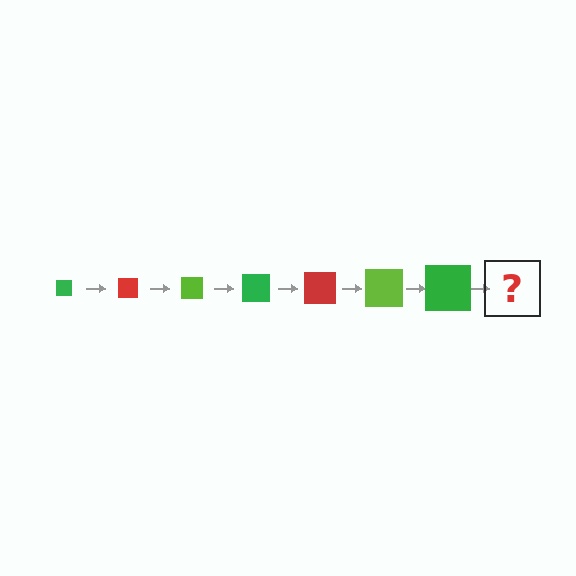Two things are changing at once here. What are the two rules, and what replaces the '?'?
The two rules are that the square grows larger each step and the color cycles through green, red, and lime. The '?' should be a red square, larger than the previous one.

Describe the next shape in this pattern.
It should be a red square, larger than the previous one.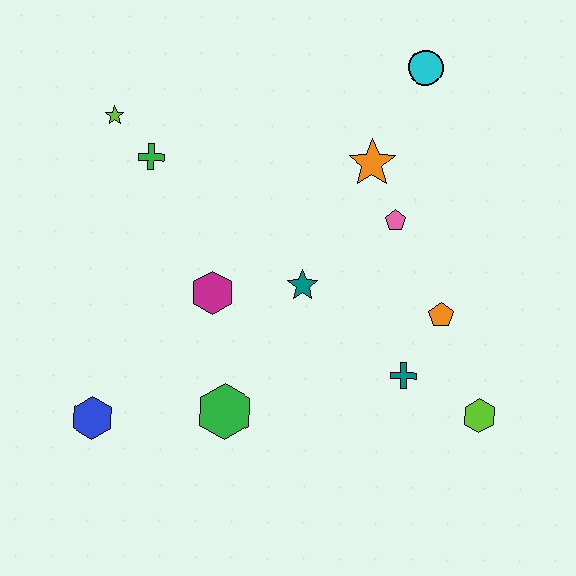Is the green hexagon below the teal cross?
Yes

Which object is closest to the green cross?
The lime star is closest to the green cross.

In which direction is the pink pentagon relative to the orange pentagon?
The pink pentagon is above the orange pentagon.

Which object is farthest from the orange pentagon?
The lime star is farthest from the orange pentagon.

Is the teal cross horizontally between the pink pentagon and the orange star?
No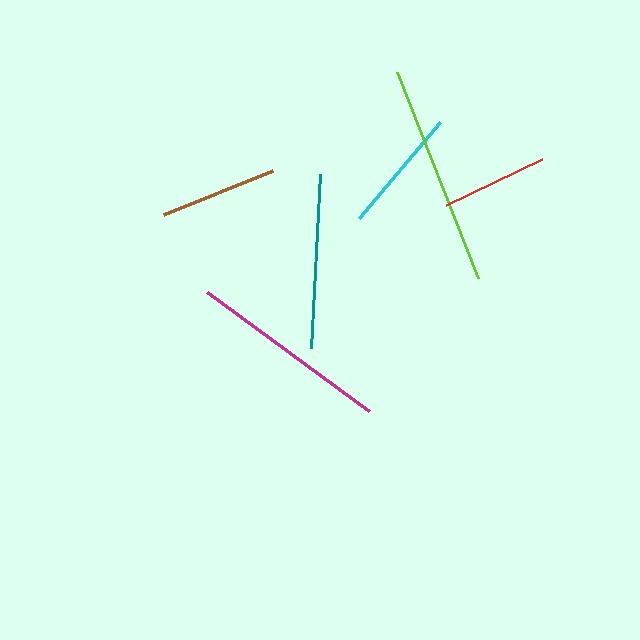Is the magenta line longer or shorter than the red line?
The magenta line is longer than the red line.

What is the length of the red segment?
The red segment is approximately 107 pixels long.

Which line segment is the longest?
The lime line is the longest at approximately 221 pixels.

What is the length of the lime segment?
The lime segment is approximately 221 pixels long.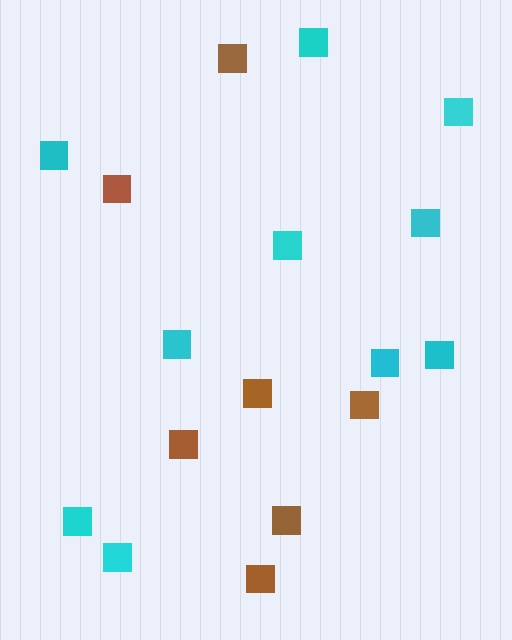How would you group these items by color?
There are 2 groups: one group of cyan squares (10) and one group of brown squares (7).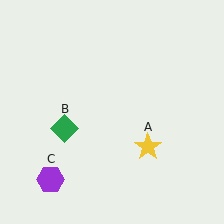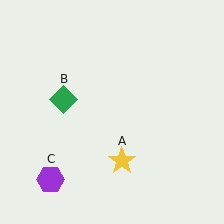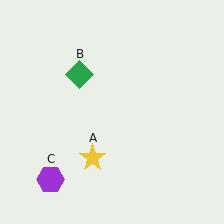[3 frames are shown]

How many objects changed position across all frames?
2 objects changed position: yellow star (object A), green diamond (object B).